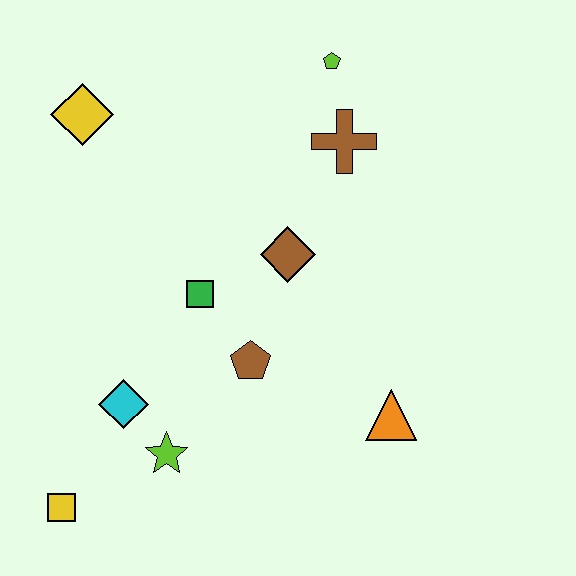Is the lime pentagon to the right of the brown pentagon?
Yes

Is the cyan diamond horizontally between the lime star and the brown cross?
No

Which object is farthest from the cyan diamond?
The lime pentagon is farthest from the cyan diamond.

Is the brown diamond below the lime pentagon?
Yes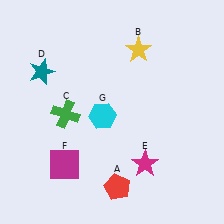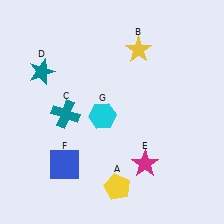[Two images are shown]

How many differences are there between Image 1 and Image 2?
There are 3 differences between the two images.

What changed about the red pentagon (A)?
In Image 1, A is red. In Image 2, it changed to yellow.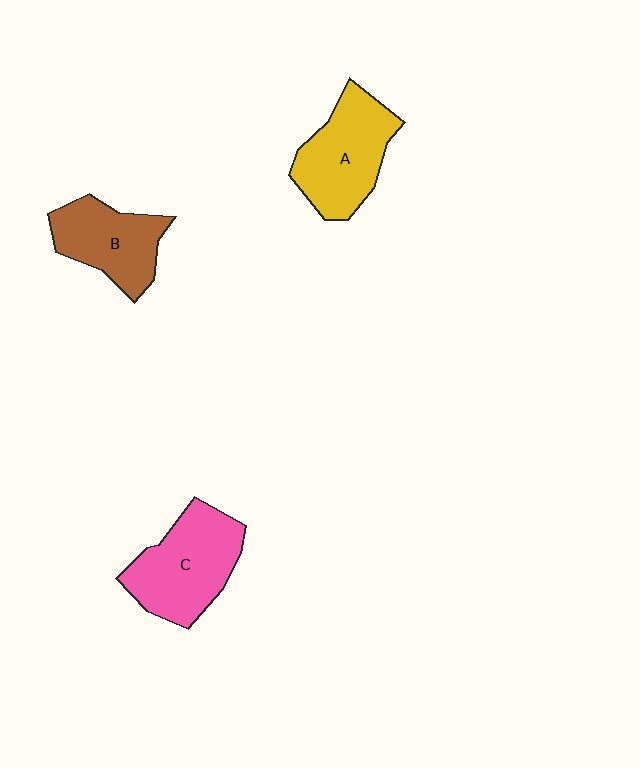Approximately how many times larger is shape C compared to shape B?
Approximately 1.3 times.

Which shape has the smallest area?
Shape B (brown).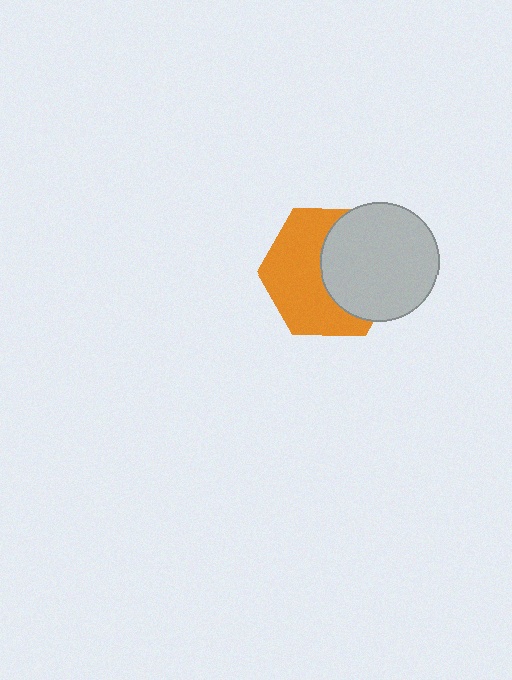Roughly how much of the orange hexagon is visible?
About half of it is visible (roughly 55%).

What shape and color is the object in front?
The object in front is a light gray circle.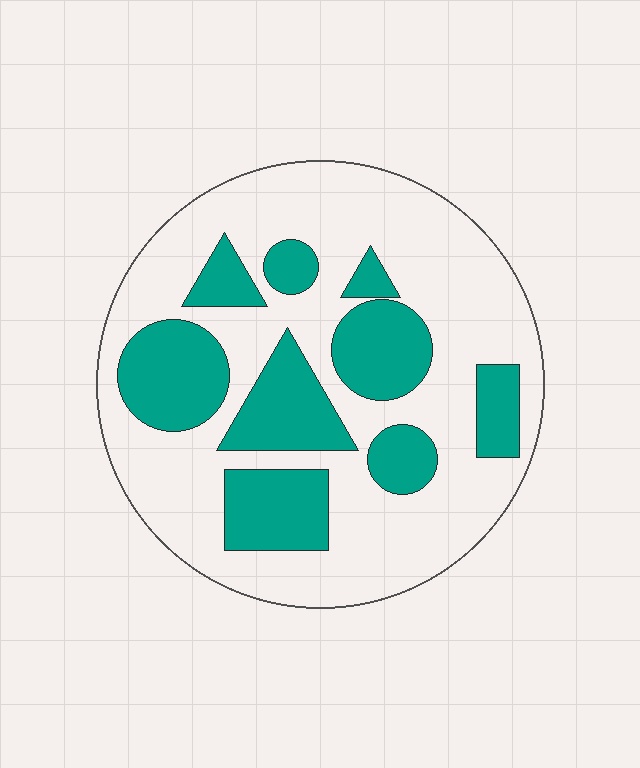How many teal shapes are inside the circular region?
9.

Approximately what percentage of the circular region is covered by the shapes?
Approximately 30%.